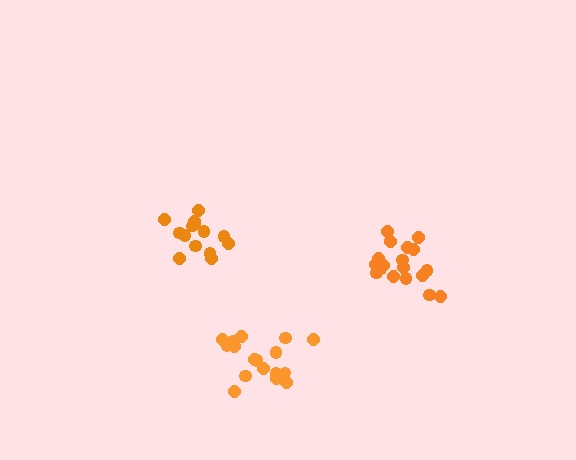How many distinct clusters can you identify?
There are 3 distinct clusters.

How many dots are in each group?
Group 1: 18 dots, Group 2: 14 dots, Group 3: 17 dots (49 total).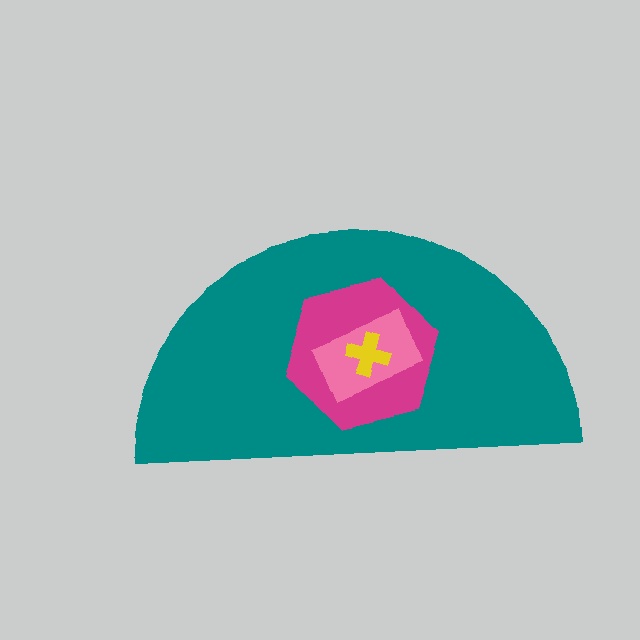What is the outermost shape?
The teal semicircle.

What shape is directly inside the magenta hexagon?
The pink rectangle.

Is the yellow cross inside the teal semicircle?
Yes.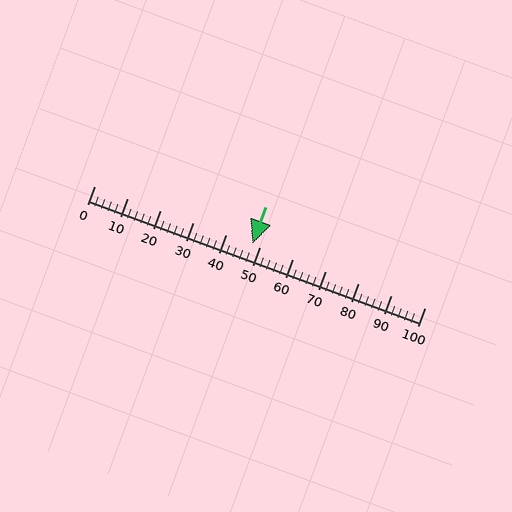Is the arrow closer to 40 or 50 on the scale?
The arrow is closer to 50.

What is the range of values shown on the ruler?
The ruler shows values from 0 to 100.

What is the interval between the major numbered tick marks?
The major tick marks are spaced 10 units apart.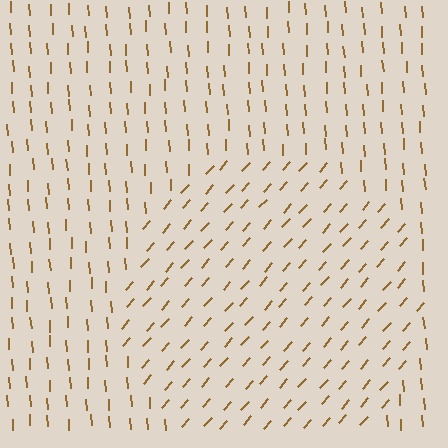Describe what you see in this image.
The image is filled with small brown line segments. A circle region in the image has lines oriented differently from the surrounding lines, creating a visible texture boundary.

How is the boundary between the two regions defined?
The boundary is defined purely by a change in line orientation (approximately 45 degrees difference). All lines are the same color and thickness.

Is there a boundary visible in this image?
Yes, there is a texture boundary formed by a change in line orientation.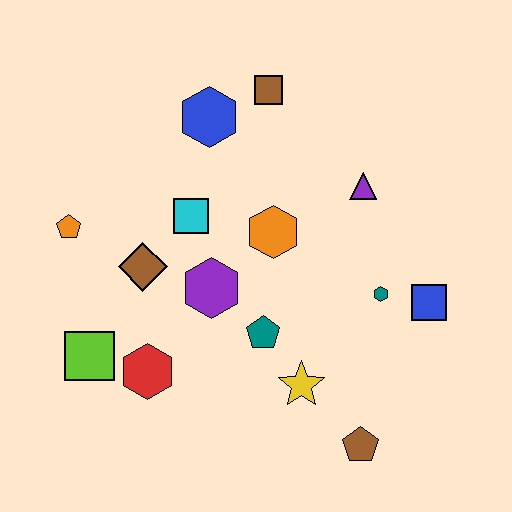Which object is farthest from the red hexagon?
The brown square is farthest from the red hexagon.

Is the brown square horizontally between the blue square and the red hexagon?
Yes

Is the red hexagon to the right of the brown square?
No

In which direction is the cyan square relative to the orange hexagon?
The cyan square is to the left of the orange hexagon.